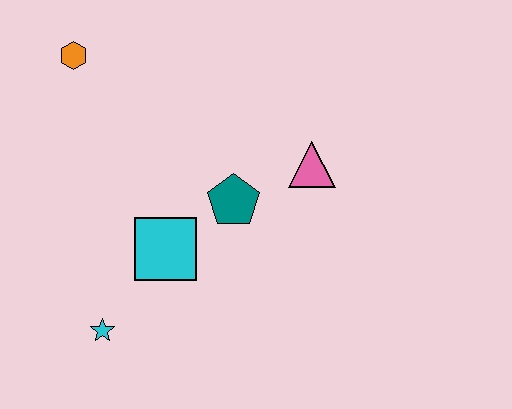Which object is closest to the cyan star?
The cyan square is closest to the cyan star.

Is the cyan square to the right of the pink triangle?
No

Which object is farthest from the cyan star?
The orange hexagon is farthest from the cyan star.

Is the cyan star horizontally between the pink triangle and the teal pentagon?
No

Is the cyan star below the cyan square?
Yes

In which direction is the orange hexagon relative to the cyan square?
The orange hexagon is above the cyan square.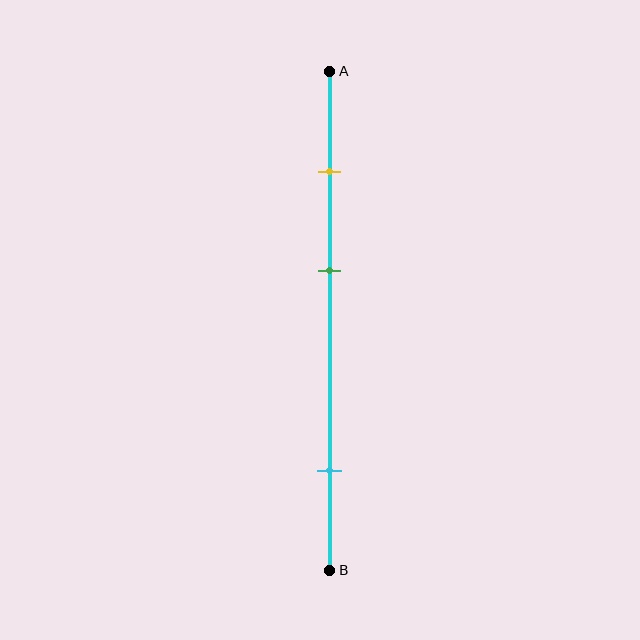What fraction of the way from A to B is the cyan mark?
The cyan mark is approximately 80% (0.8) of the way from A to B.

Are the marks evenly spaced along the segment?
No, the marks are not evenly spaced.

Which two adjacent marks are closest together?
The yellow and green marks are the closest adjacent pair.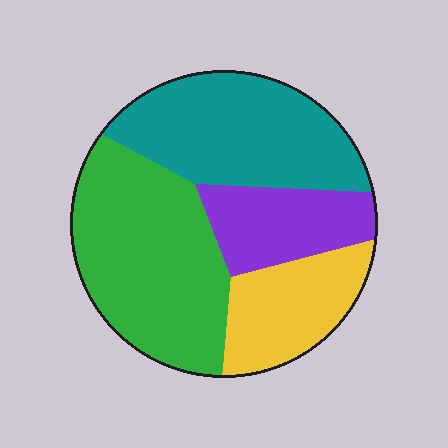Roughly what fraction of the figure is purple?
Purple takes up about one sixth (1/6) of the figure.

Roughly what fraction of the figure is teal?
Teal takes up about one third (1/3) of the figure.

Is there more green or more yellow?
Green.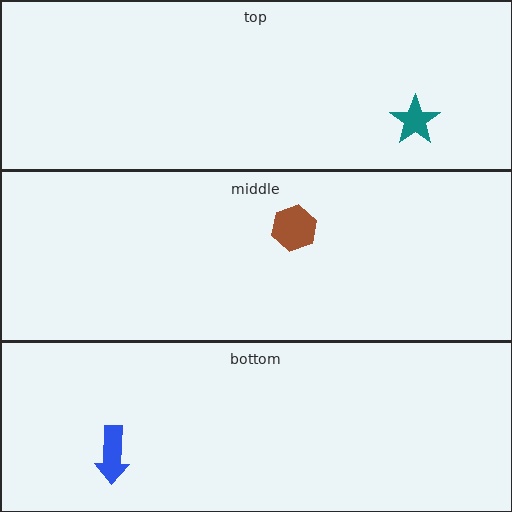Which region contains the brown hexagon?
The middle region.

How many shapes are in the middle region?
1.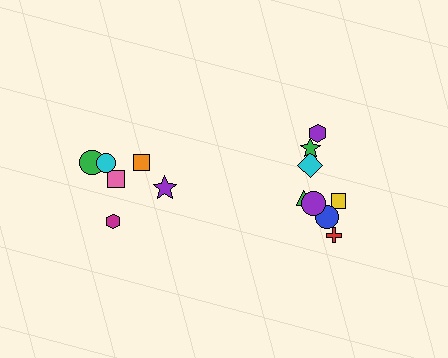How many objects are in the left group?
There are 6 objects.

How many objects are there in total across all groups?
There are 14 objects.